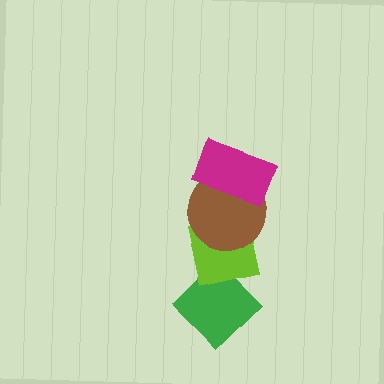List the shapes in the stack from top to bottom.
From top to bottom: the magenta rectangle, the brown circle, the lime square, the green diamond.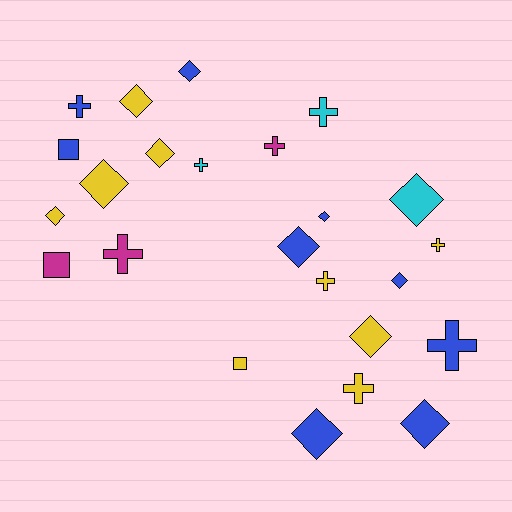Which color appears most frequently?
Yellow, with 9 objects.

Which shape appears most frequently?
Diamond, with 12 objects.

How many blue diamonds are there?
There are 6 blue diamonds.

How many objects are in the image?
There are 24 objects.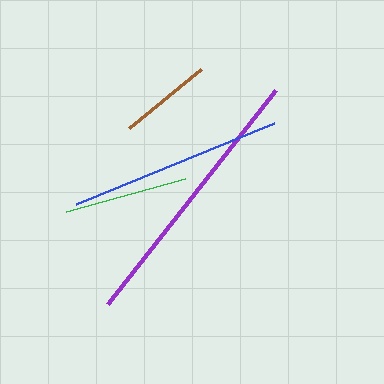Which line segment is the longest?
The purple line is the longest at approximately 272 pixels.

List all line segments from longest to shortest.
From longest to shortest: purple, blue, green, brown.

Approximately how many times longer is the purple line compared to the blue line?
The purple line is approximately 1.3 times the length of the blue line.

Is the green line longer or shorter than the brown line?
The green line is longer than the brown line.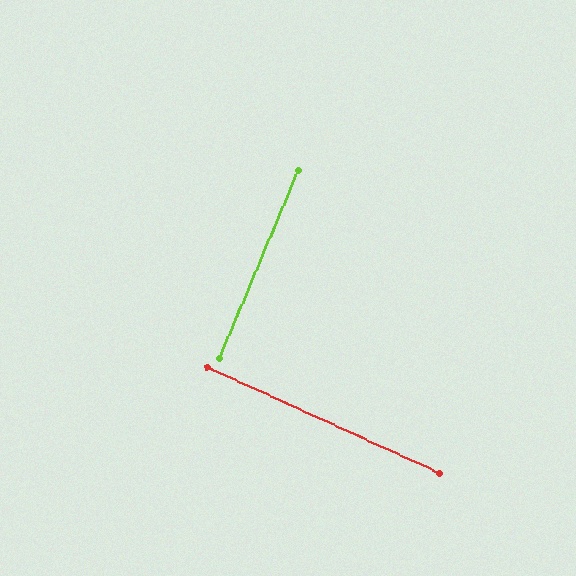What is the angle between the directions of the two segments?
Approximately 88 degrees.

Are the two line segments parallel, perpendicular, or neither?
Perpendicular — they meet at approximately 88°.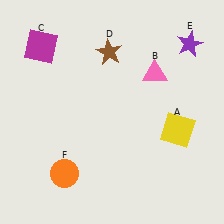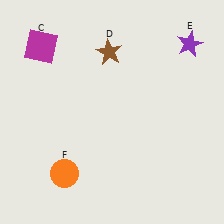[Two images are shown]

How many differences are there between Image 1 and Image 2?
There are 2 differences between the two images.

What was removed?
The pink triangle (B), the yellow square (A) were removed in Image 2.